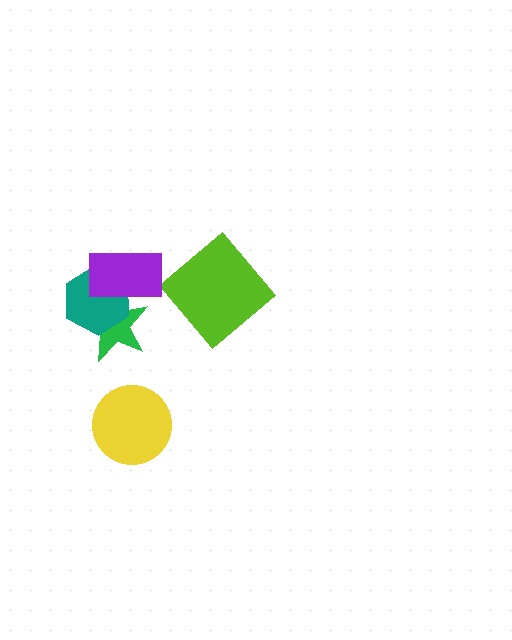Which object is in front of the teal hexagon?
The purple rectangle is in front of the teal hexagon.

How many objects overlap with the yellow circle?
0 objects overlap with the yellow circle.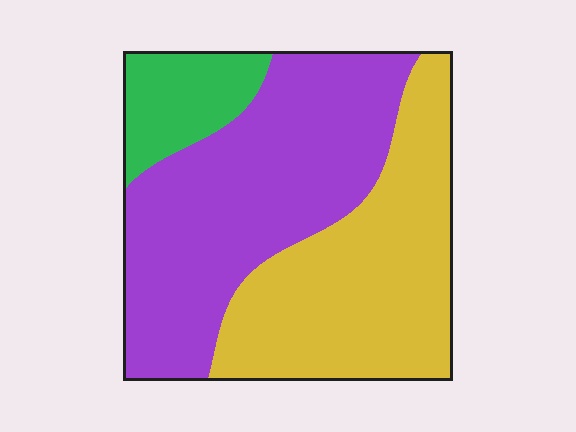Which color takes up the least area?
Green, at roughly 10%.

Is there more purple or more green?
Purple.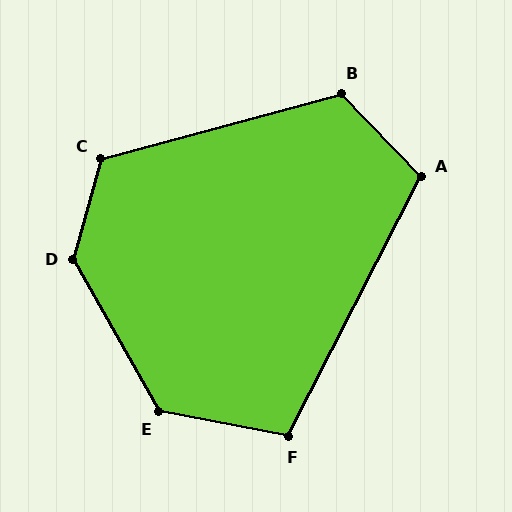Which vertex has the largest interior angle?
D, at approximately 135 degrees.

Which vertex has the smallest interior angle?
F, at approximately 106 degrees.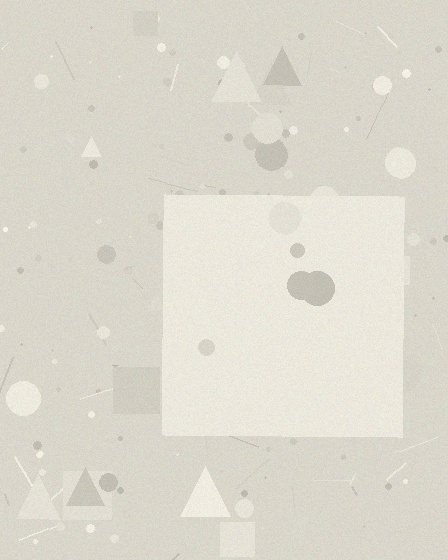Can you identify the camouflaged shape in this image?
The camouflaged shape is a square.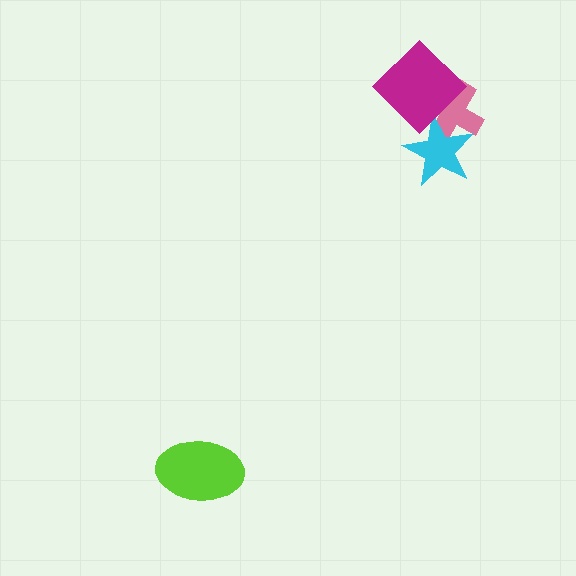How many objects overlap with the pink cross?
2 objects overlap with the pink cross.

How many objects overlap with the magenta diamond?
2 objects overlap with the magenta diamond.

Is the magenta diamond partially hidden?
No, no other shape covers it.